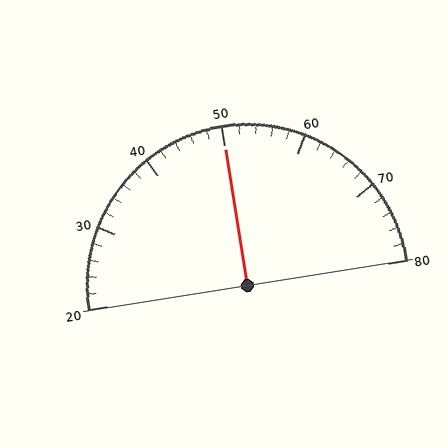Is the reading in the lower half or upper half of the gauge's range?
The reading is in the upper half of the range (20 to 80).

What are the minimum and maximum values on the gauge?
The gauge ranges from 20 to 80.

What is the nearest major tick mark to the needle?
The nearest major tick mark is 50.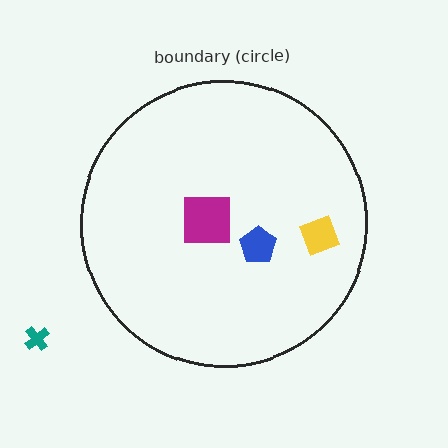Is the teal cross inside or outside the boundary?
Outside.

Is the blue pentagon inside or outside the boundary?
Inside.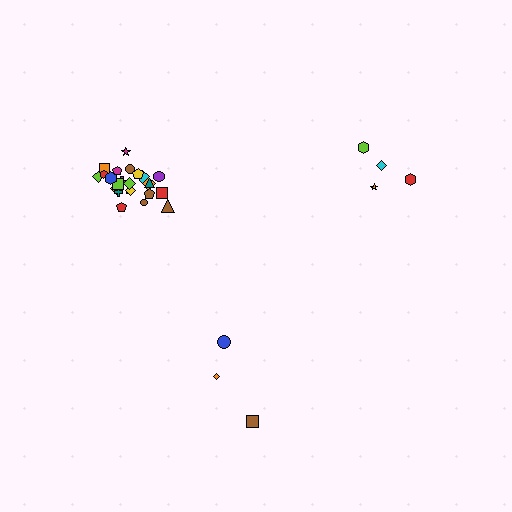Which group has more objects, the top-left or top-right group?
The top-left group.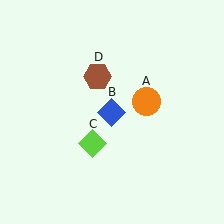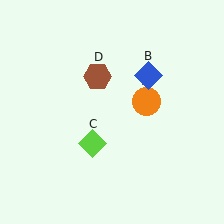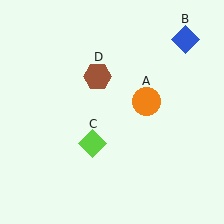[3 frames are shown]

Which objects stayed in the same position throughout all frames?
Orange circle (object A) and lime diamond (object C) and brown hexagon (object D) remained stationary.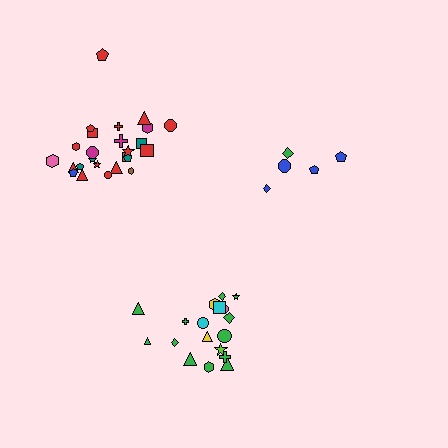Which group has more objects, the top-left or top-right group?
The top-left group.